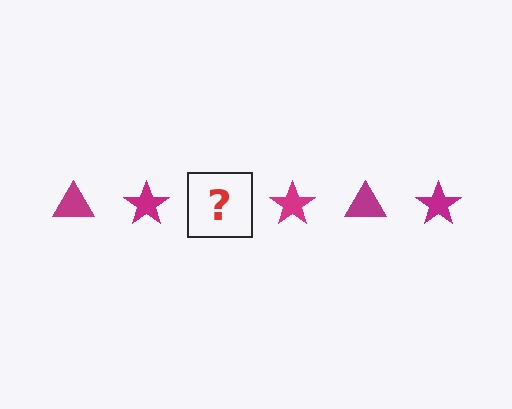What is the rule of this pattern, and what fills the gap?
The rule is that the pattern cycles through triangle, star shapes in magenta. The gap should be filled with a magenta triangle.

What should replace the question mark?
The question mark should be replaced with a magenta triangle.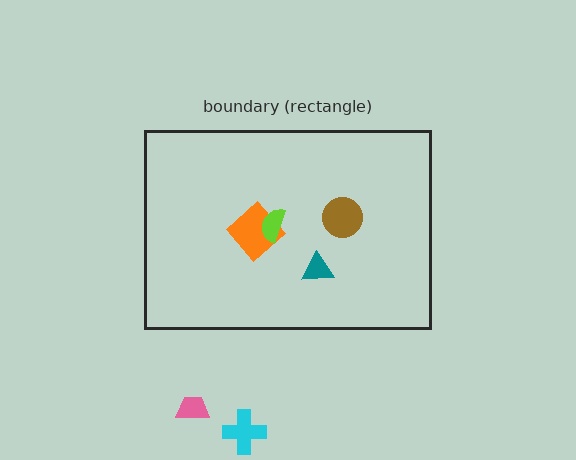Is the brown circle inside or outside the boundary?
Inside.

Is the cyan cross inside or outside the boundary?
Outside.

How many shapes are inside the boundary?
4 inside, 2 outside.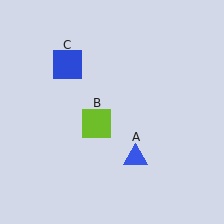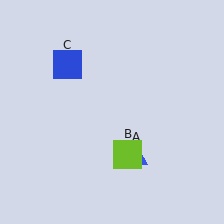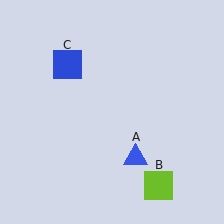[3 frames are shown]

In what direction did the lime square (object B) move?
The lime square (object B) moved down and to the right.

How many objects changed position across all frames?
1 object changed position: lime square (object B).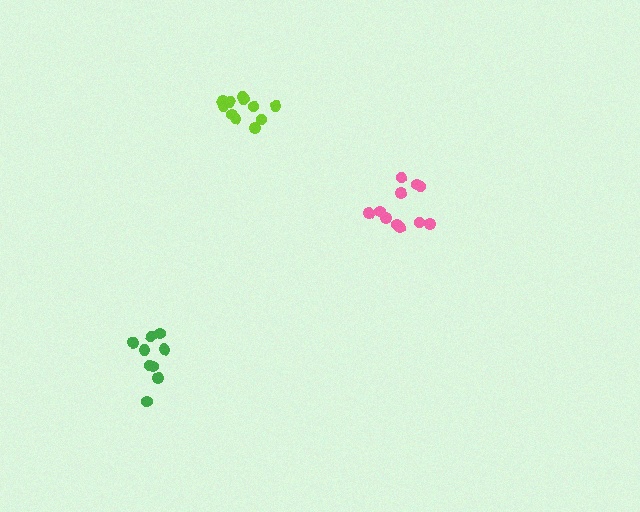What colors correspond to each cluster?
The clusters are colored: pink, lime, green.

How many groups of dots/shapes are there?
There are 3 groups.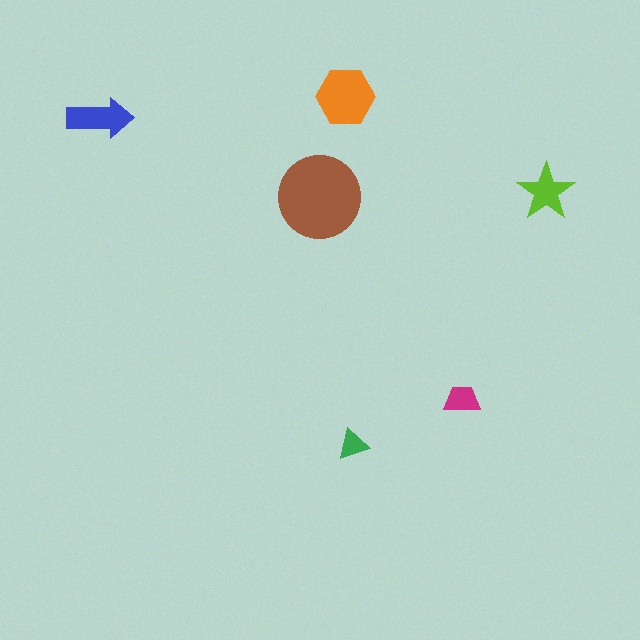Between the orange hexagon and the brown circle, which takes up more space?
The brown circle.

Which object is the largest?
The brown circle.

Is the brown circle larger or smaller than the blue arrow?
Larger.